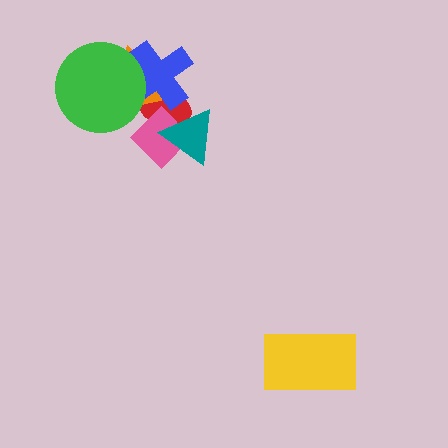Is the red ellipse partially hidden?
Yes, it is partially covered by another shape.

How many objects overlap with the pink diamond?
3 objects overlap with the pink diamond.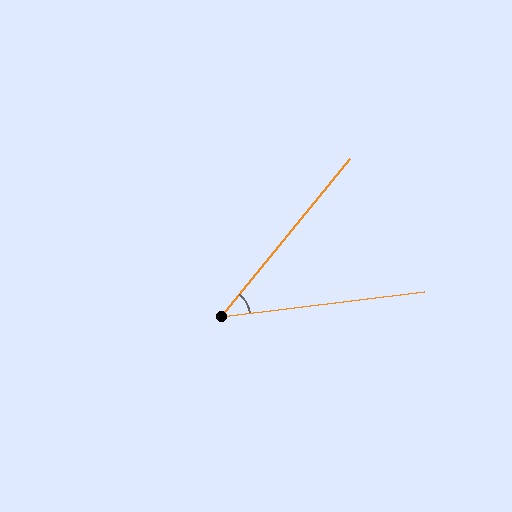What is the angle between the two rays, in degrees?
Approximately 44 degrees.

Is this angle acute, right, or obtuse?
It is acute.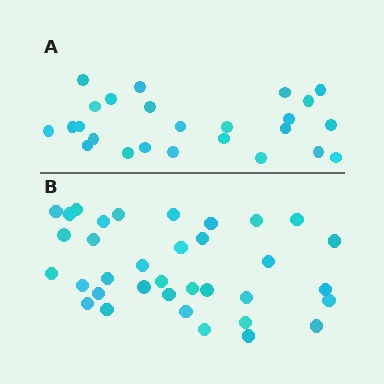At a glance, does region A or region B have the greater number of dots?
Region B (the bottom region) has more dots.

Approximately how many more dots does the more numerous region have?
Region B has roughly 10 or so more dots than region A.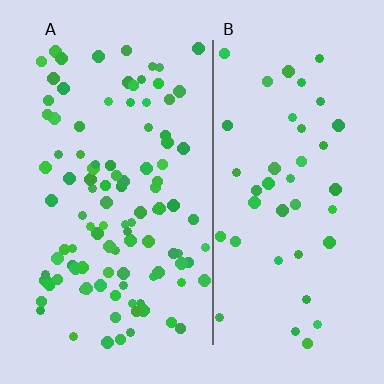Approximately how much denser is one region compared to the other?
Approximately 2.4× — region A over region B.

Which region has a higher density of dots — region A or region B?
A (the left).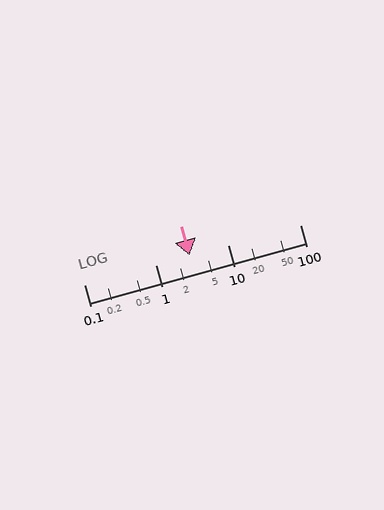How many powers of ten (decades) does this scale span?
The scale spans 3 decades, from 0.1 to 100.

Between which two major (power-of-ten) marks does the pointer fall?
The pointer is between 1 and 10.